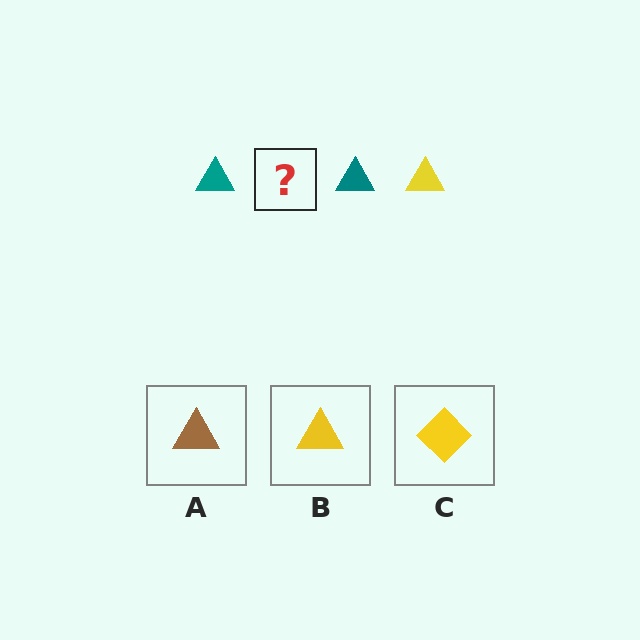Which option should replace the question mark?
Option B.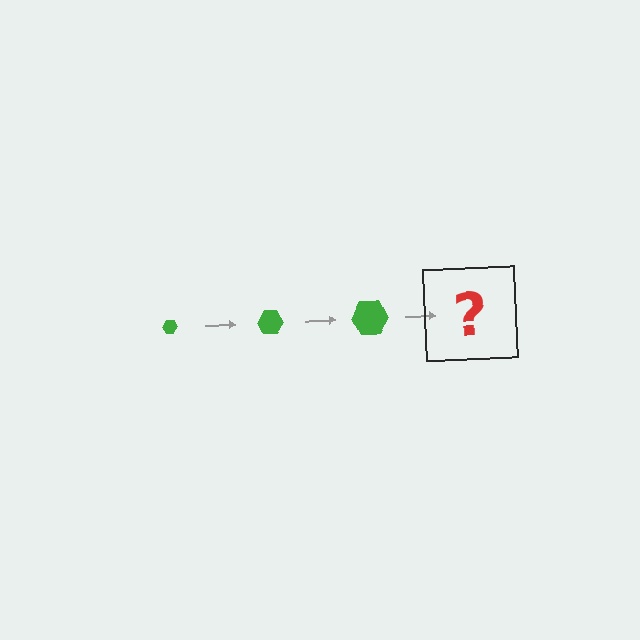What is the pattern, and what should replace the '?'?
The pattern is that the hexagon gets progressively larger each step. The '?' should be a green hexagon, larger than the previous one.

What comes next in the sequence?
The next element should be a green hexagon, larger than the previous one.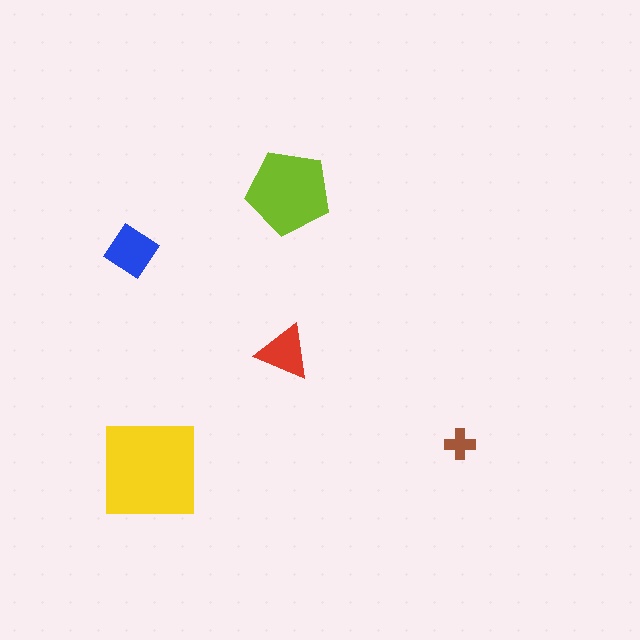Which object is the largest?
The yellow square.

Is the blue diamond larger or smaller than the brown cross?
Larger.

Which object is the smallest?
The brown cross.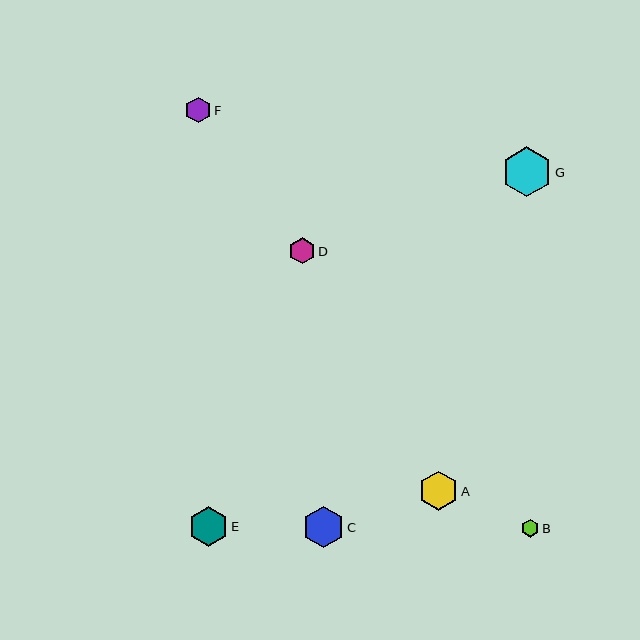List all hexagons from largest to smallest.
From largest to smallest: G, C, E, A, D, F, B.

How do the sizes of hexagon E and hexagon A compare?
Hexagon E and hexagon A are approximately the same size.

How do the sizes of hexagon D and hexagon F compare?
Hexagon D and hexagon F are approximately the same size.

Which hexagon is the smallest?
Hexagon B is the smallest with a size of approximately 18 pixels.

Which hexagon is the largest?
Hexagon G is the largest with a size of approximately 50 pixels.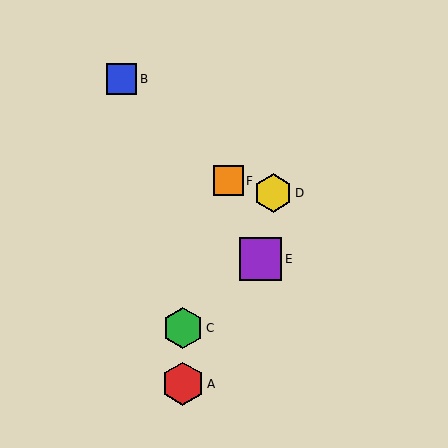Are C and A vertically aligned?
Yes, both are at x≈183.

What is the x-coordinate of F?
Object F is at x≈228.